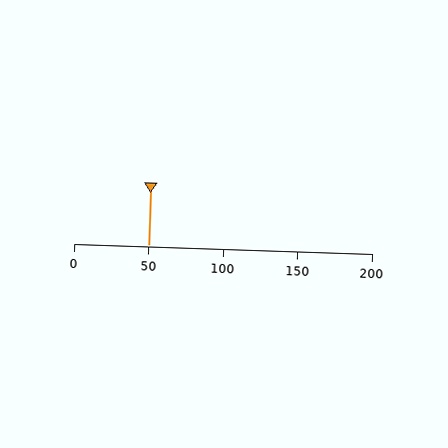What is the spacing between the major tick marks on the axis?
The major ticks are spaced 50 apart.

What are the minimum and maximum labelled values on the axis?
The axis runs from 0 to 200.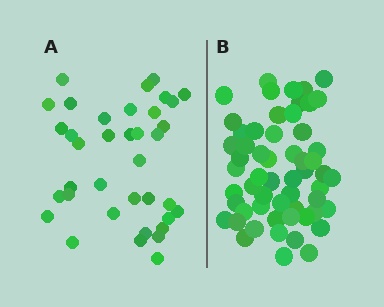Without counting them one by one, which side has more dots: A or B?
Region B (the right region) has more dots.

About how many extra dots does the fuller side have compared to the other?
Region B has approximately 20 more dots than region A.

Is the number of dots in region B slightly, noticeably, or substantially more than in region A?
Region B has substantially more. The ratio is roughly 1.5 to 1.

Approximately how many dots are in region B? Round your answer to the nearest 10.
About 60 dots. (The exact count is 57, which rounds to 60.)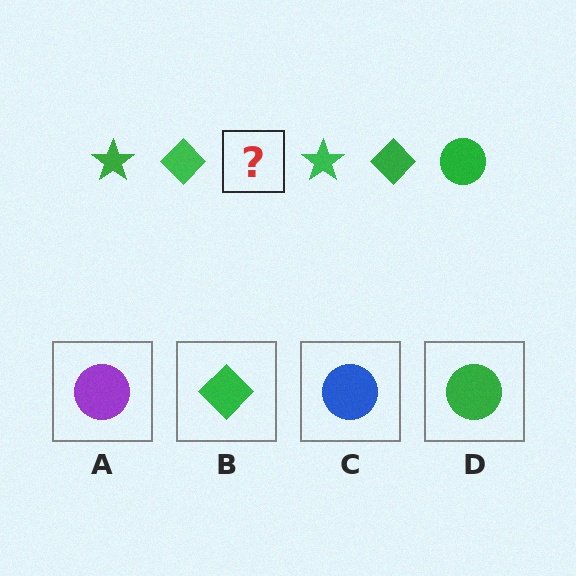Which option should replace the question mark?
Option D.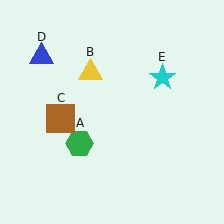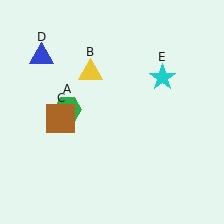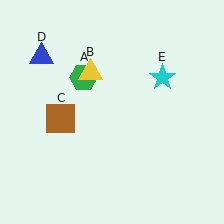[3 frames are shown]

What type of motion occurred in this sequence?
The green hexagon (object A) rotated clockwise around the center of the scene.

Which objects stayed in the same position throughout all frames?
Yellow triangle (object B) and brown square (object C) and blue triangle (object D) and cyan star (object E) remained stationary.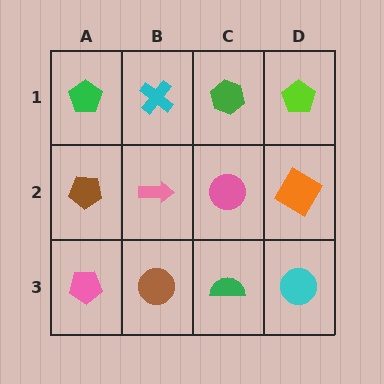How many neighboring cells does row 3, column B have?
3.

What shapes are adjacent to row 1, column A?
A brown pentagon (row 2, column A), a cyan cross (row 1, column B).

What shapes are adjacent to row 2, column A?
A green pentagon (row 1, column A), a pink pentagon (row 3, column A), a pink arrow (row 2, column B).